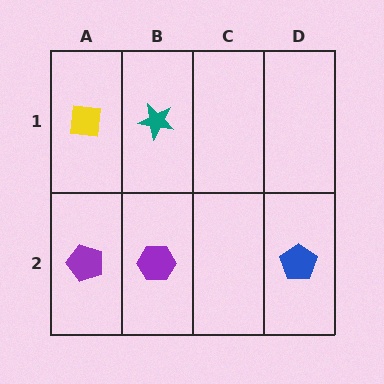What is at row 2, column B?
A purple hexagon.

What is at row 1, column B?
A teal star.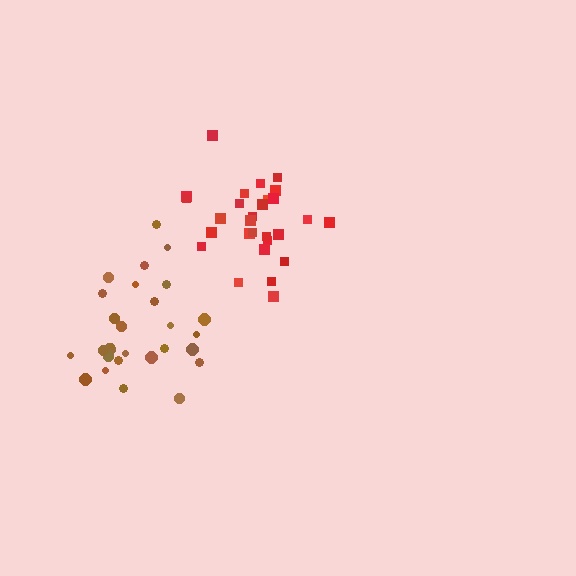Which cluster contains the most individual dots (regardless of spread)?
Red (28).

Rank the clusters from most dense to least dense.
red, brown.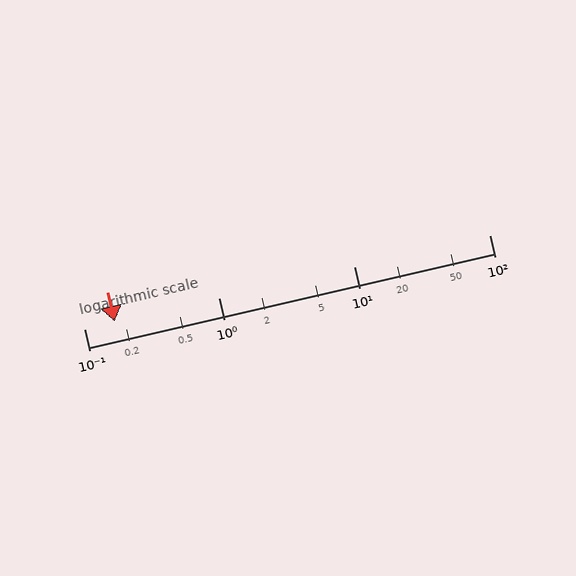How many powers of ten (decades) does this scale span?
The scale spans 3 decades, from 0.1 to 100.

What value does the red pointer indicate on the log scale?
The pointer indicates approximately 0.17.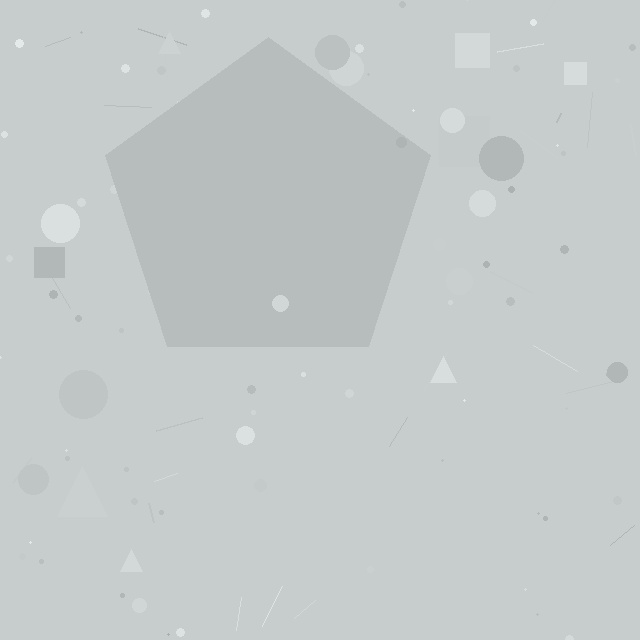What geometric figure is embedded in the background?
A pentagon is embedded in the background.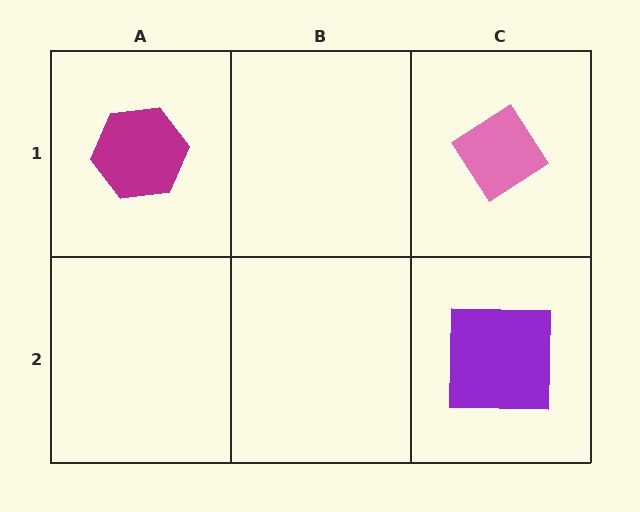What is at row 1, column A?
A magenta hexagon.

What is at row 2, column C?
A purple square.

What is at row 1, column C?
A pink diamond.